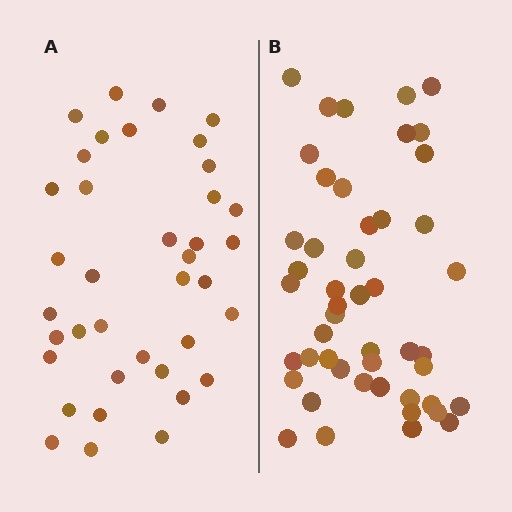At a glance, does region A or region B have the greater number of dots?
Region B (the right region) has more dots.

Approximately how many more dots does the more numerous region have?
Region B has roughly 10 or so more dots than region A.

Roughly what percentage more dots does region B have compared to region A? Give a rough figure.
About 25% more.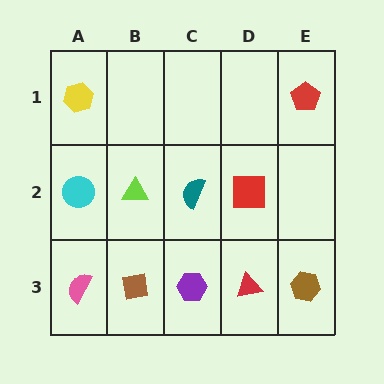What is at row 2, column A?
A cyan circle.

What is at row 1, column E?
A red pentagon.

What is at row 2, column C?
A teal semicircle.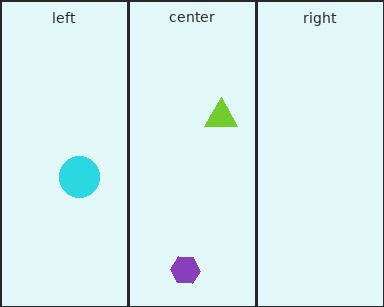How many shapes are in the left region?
1.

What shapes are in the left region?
The cyan circle.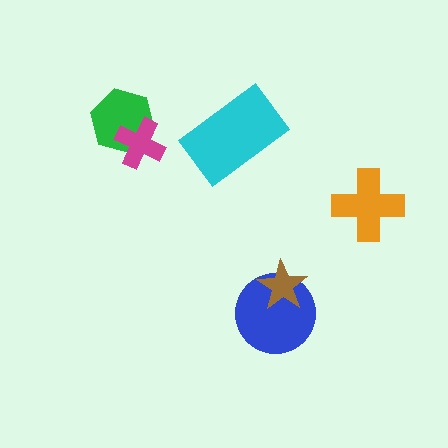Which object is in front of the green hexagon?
The magenta cross is in front of the green hexagon.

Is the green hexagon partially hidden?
Yes, it is partially covered by another shape.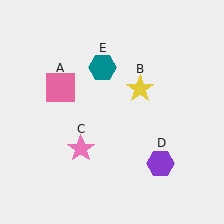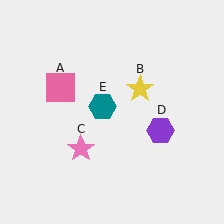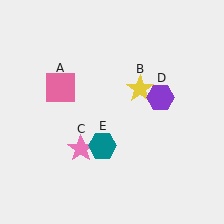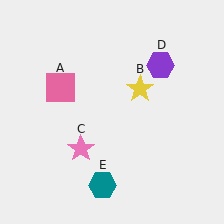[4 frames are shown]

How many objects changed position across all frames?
2 objects changed position: purple hexagon (object D), teal hexagon (object E).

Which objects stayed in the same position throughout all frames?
Pink square (object A) and yellow star (object B) and pink star (object C) remained stationary.